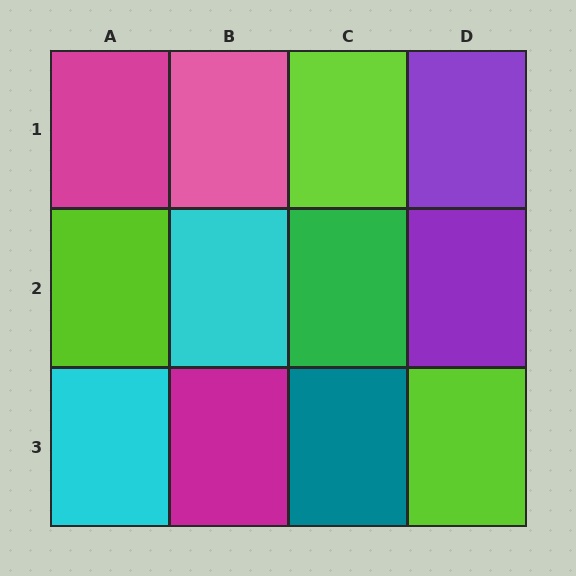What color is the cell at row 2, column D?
Purple.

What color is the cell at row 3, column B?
Magenta.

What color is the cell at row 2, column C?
Green.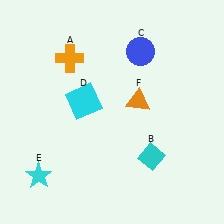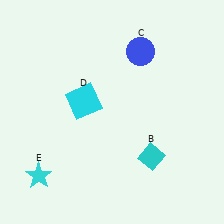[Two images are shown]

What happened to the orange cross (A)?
The orange cross (A) was removed in Image 2. It was in the top-left area of Image 1.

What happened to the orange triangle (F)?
The orange triangle (F) was removed in Image 2. It was in the top-right area of Image 1.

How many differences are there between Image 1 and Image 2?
There are 2 differences between the two images.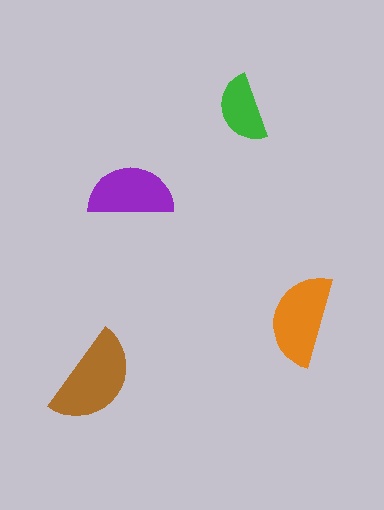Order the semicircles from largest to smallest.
the brown one, the orange one, the purple one, the green one.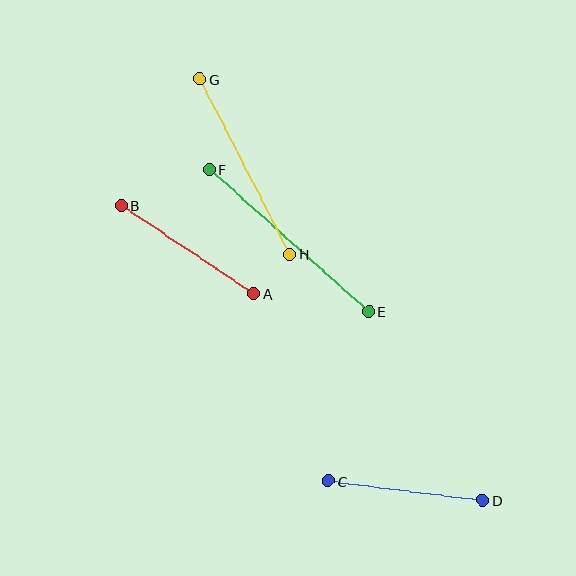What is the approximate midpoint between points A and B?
The midpoint is at approximately (188, 250) pixels.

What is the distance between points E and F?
The distance is approximately 213 pixels.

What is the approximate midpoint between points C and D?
The midpoint is at approximately (406, 491) pixels.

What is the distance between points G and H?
The distance is approximately 197 pixels.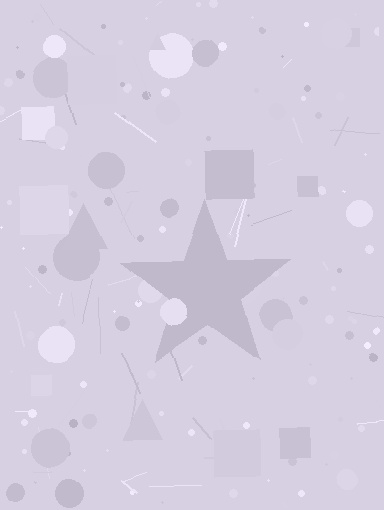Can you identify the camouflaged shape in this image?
The camouflaged shape is a star.